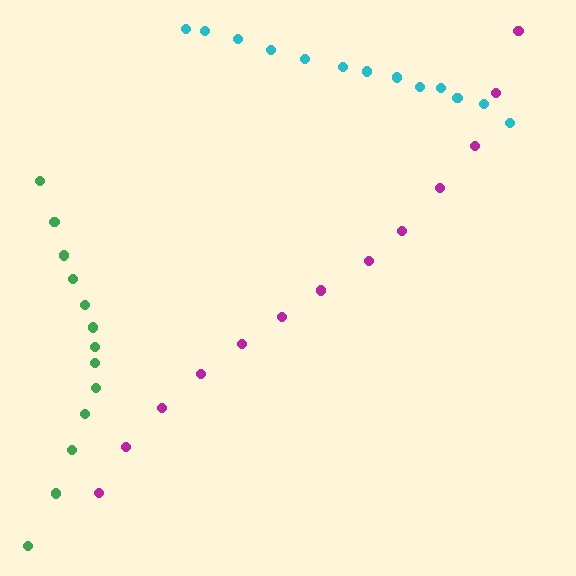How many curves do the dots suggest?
There are 3 distinct paths.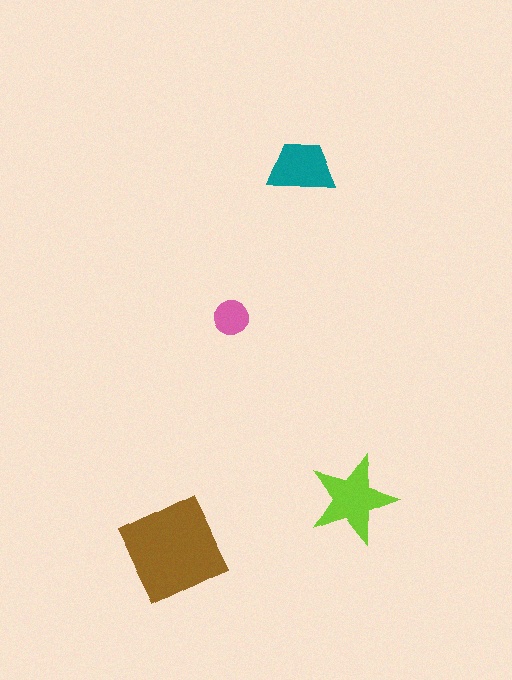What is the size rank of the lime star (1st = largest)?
2nd.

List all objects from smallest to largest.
The pink circle, the teal trapezoid, the lime star, the brown diamond.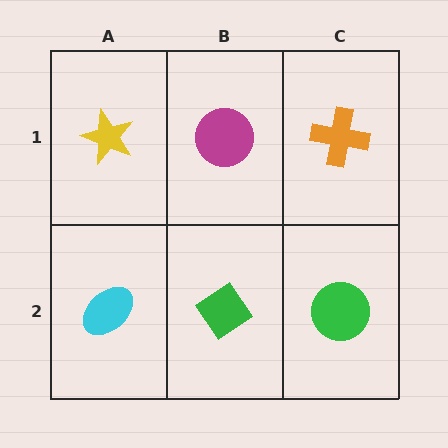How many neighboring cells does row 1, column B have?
3.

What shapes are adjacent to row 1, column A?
A cyan ellipse (row 2, column A), a magenta circle (row 1, column B).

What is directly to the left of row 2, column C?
A green diamond.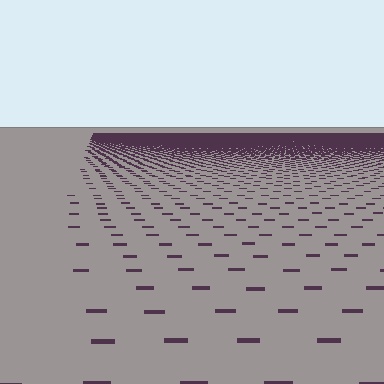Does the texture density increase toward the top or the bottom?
Density increases toward the top.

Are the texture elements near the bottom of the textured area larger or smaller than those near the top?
Larger. Near the bottom, elements are closer to the viewer and appear at a bigger on-screen size.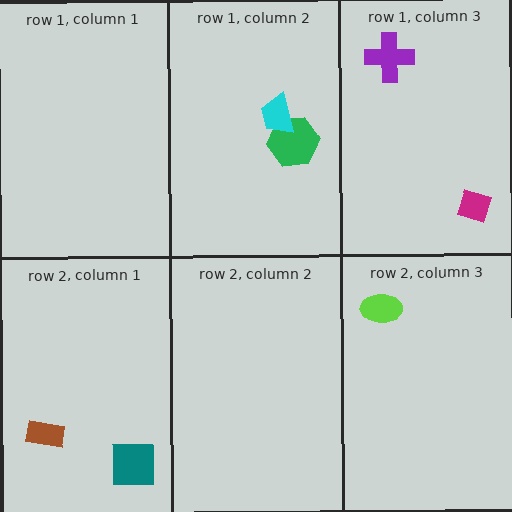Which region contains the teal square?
The row 2, column 1 region.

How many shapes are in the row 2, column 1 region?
2.